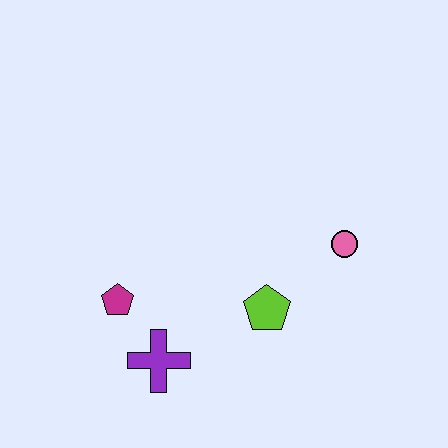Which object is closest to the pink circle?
The lime pentagon is closest to the pink circle.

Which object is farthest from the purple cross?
The pink circle is farthest from the purple cross.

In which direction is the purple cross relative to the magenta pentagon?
The purple cross is below the magenta pentagon.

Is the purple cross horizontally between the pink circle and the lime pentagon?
No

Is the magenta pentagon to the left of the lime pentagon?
Yes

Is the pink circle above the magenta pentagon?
Yes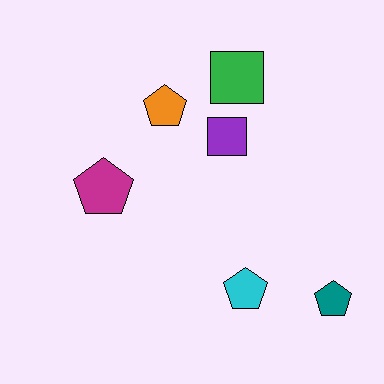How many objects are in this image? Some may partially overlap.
There are 6 objects.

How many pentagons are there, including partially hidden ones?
There are 4 pentagons.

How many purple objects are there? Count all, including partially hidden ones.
There is 1 purple object.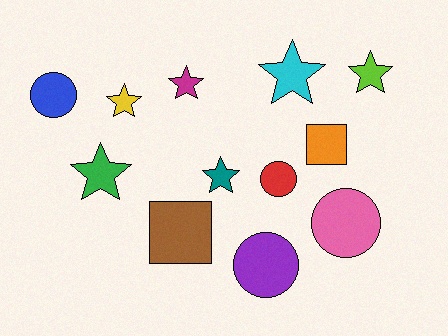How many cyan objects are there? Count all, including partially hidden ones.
There is 1 cyan object.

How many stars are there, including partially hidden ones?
There are 6 stars.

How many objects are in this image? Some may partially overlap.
There are 12 objects.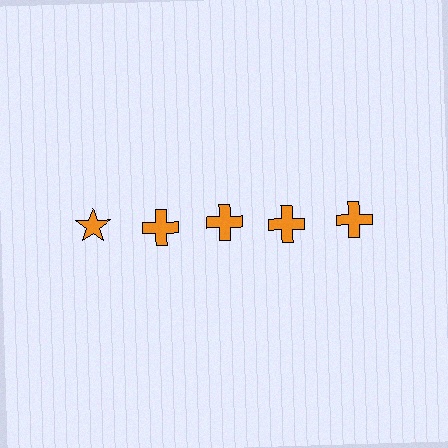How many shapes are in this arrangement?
There are 5 shapes arranged in a grid pattern.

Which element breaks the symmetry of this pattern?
The orange star in the top row, leftmost column breaks the symmetry. All other shapes are orange crosses.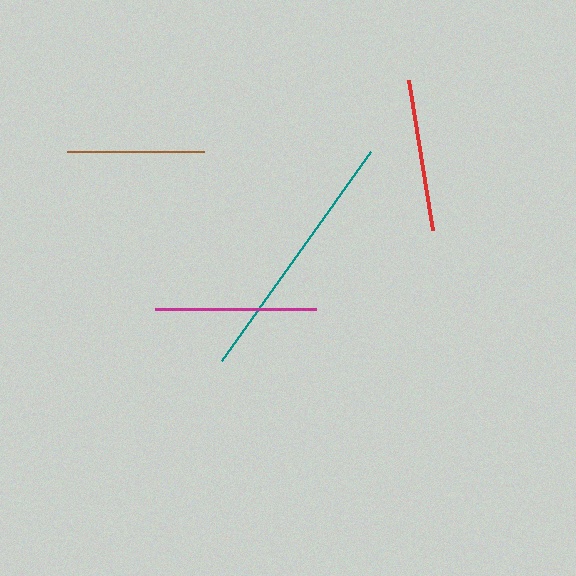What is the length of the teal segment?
The teal segment is approximately 257 pixels long.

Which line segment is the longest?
The teal line is the longest at approximately 257 pixels.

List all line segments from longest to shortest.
From longest to shortest: teal, magenta, red, brown.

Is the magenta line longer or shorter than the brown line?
The magenta line is longer than the brown line.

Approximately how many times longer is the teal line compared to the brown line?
The teal line is approximately 1.9 times the length of the brown line.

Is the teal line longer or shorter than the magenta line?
The teal line is longer than the magenta line.